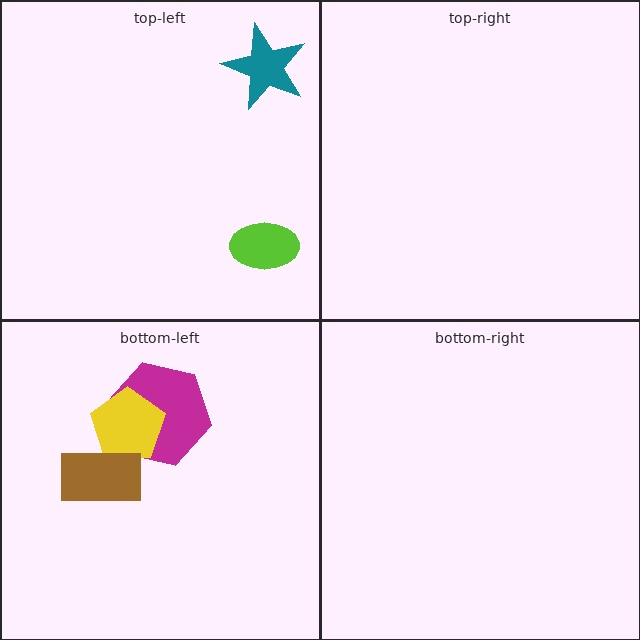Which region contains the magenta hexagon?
The bottom-left region.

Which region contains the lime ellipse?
The top-left region.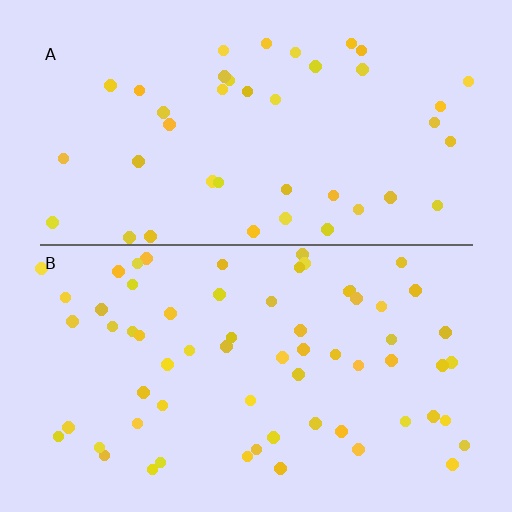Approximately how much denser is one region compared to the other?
Approximately 1.6× — region B over region A.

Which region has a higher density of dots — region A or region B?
B (the bottom).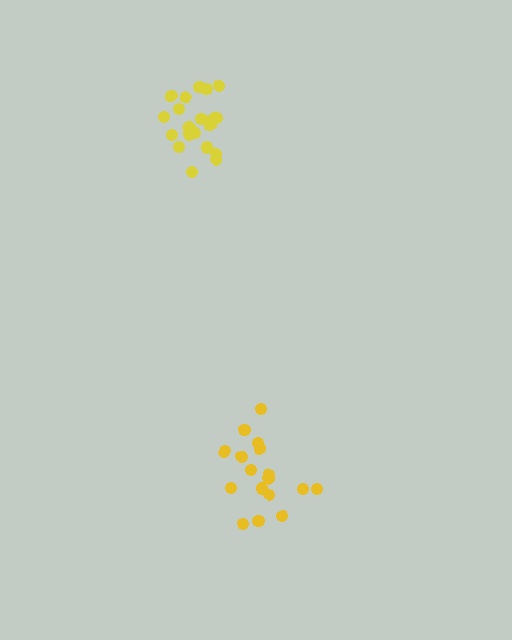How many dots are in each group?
Group 1: 17 dots, Group 2: 20 dots (37 total).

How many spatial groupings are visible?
There are 2 spatial groupings.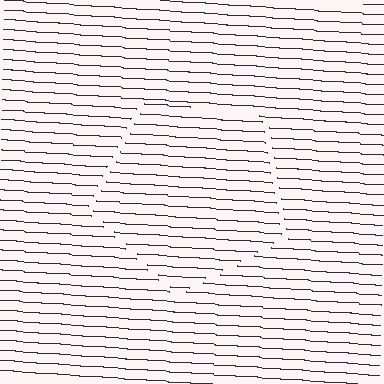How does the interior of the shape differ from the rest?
The interior of the shape contains the same grating, shifted by half a period — the contour is defined by the phase discontinuity where line-ends from the inner and outer gratings abut.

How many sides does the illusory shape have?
5 sides — the line-ends trace a pentagon.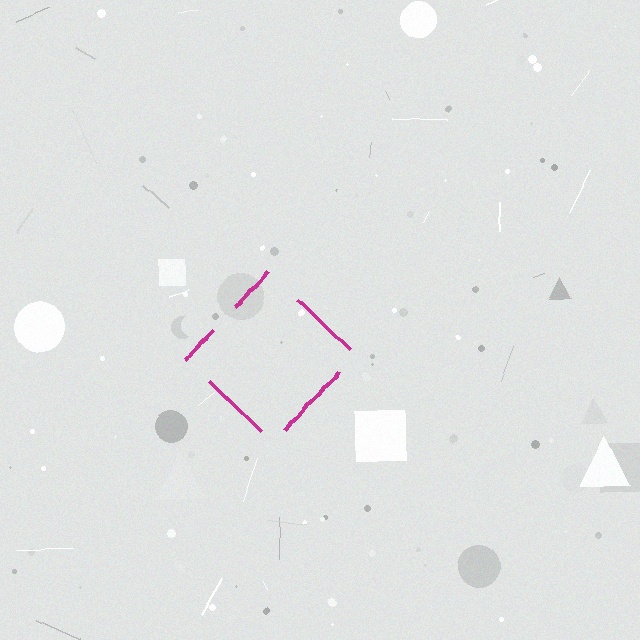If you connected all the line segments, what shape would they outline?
They would outline a diamond.